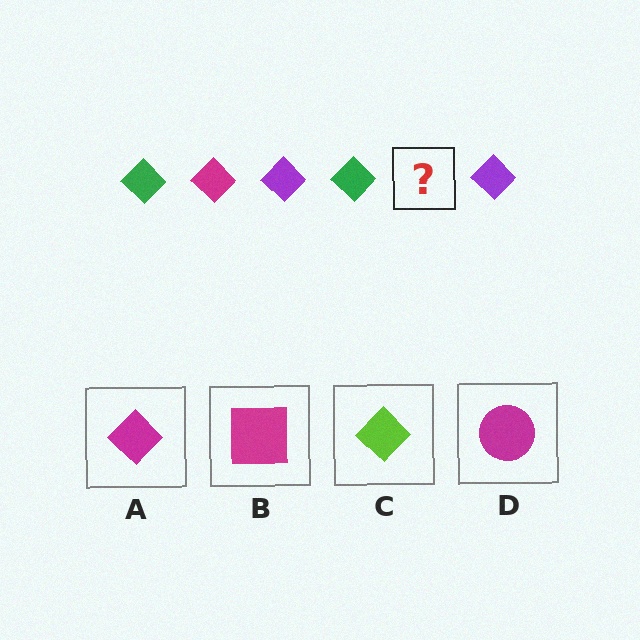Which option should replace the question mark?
Option A.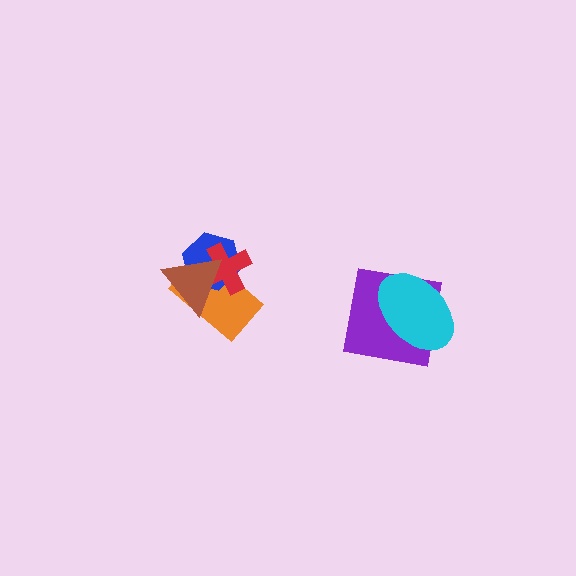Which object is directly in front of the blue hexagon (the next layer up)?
The red cross is directly in front of the blue hexagon.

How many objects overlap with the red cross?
3 objects overlap with the red cross.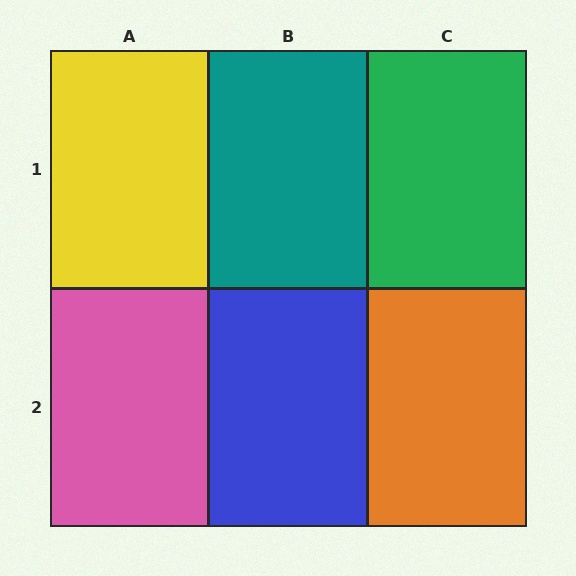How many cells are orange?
1 cell is orange.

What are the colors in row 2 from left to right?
Pink, blue, orange.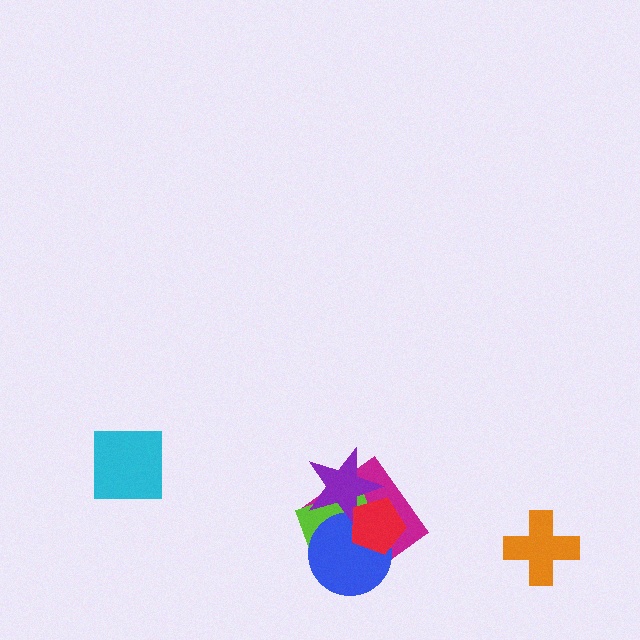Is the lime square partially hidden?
Yes, it is partially covered by another shape.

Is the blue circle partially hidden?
Yes, it is partially covered by another shape.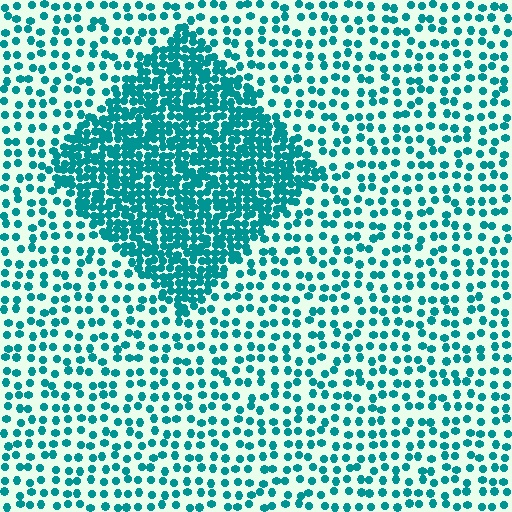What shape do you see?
I see a diamond.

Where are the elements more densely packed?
The elements are more densely packed inside the diamond boundary.